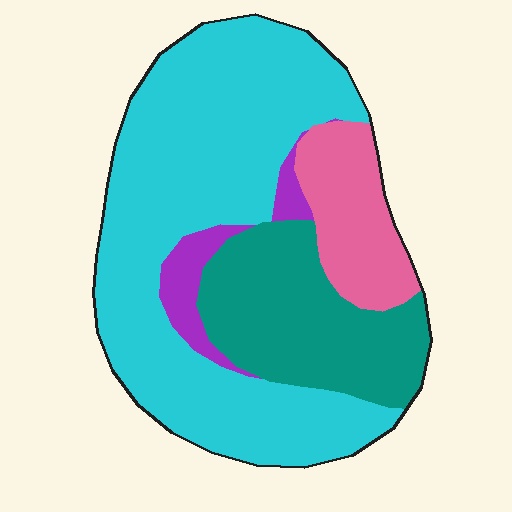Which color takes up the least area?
Purple, at roughly 5%.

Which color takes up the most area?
Cyan, at roughly 55%.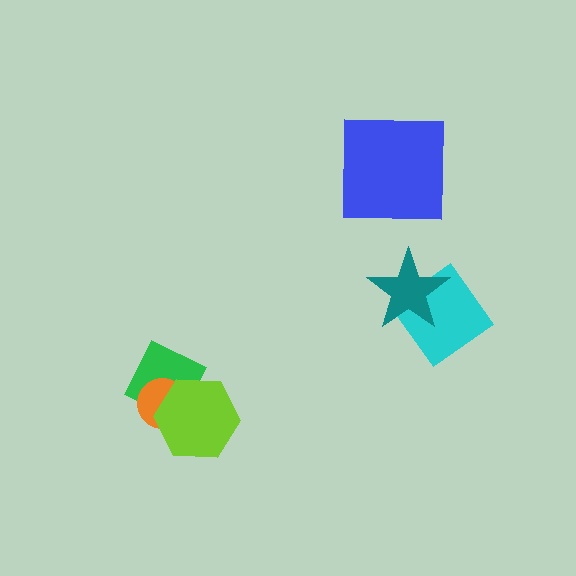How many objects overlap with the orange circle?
2 objects overlap with the orange circle.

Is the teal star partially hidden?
No, no other shape covers it.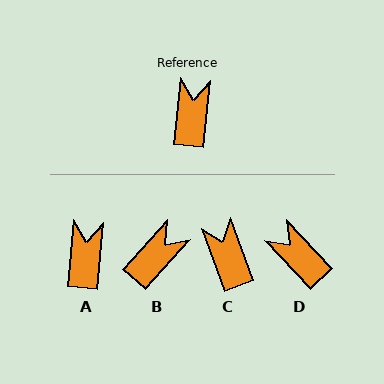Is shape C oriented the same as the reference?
No, it is off by about 25 degrees.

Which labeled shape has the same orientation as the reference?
A.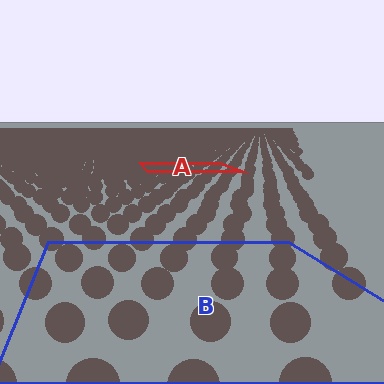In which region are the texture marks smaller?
The texture marks are smaller in region A, because it is farther away.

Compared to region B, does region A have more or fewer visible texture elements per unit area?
Region A has more texture elements per unit area — they are packed more densely because it is farther away.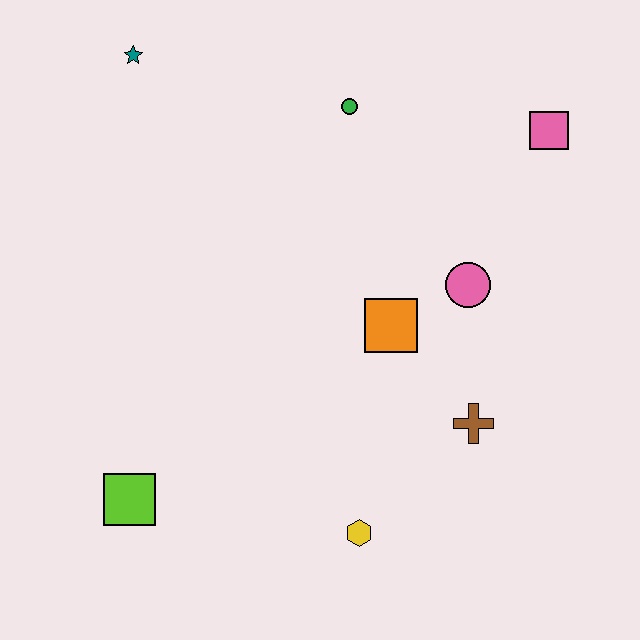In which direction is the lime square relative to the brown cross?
The lime square is to the left of the brown cross.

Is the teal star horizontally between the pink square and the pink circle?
No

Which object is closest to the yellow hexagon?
The brown cross is closest to the yellow hexagon.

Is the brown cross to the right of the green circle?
Yes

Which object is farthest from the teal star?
The yellow hexagon is farthest from the teal star.